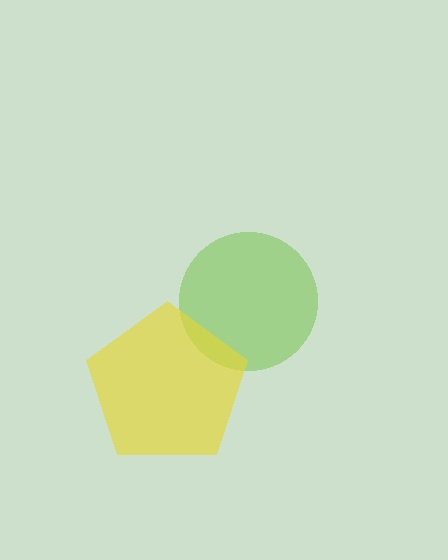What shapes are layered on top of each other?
The layered shapes are: a lime circle, a yellow pentagon.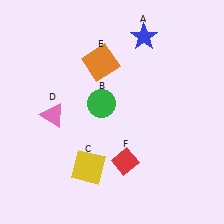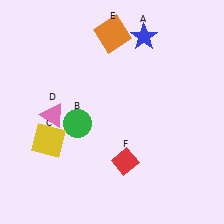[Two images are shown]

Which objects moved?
The objects that moved are: the green circle (B), the yellow square (C), the orange square (E).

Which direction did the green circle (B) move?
The green circle (B) moved left.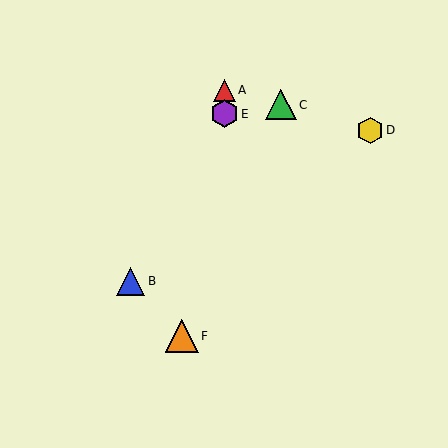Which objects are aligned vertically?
Objects A, E are aligned vertically.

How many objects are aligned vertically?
2 objects (A, E) are aligned vertically.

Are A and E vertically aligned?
Yes, both are at x≈224.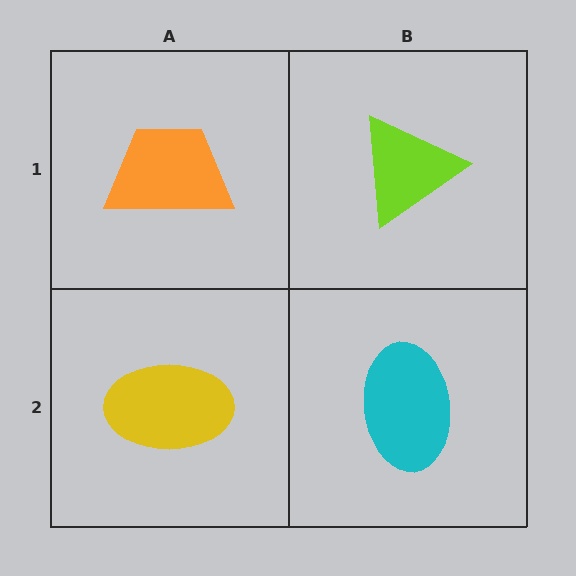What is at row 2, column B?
A cyan ellipse.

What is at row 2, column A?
A yellow ellipse.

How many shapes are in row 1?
2 shapes.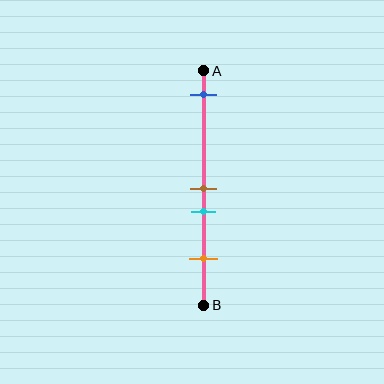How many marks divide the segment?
There are 4 marks dividing the segment.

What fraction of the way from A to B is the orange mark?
The orange mark is approximately 80% (0.8) of the way from A to B.